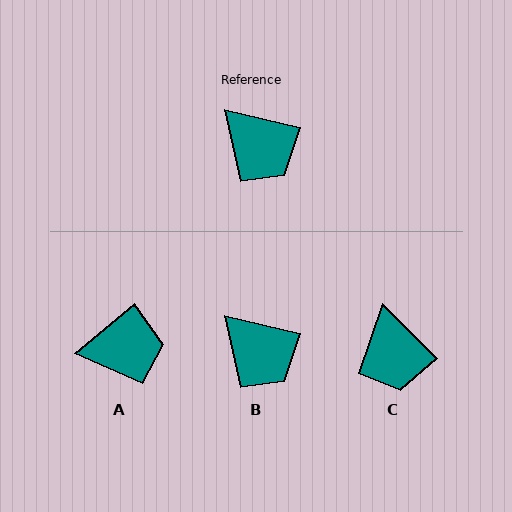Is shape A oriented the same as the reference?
No, it is off by about 53 degrees.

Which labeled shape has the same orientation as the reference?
B.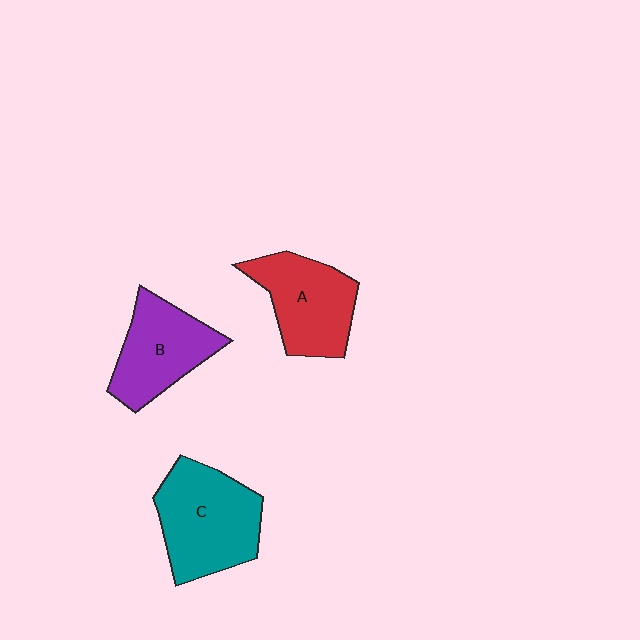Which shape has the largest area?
Shape C (teal).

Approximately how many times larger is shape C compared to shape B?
Approximately 1.3 times.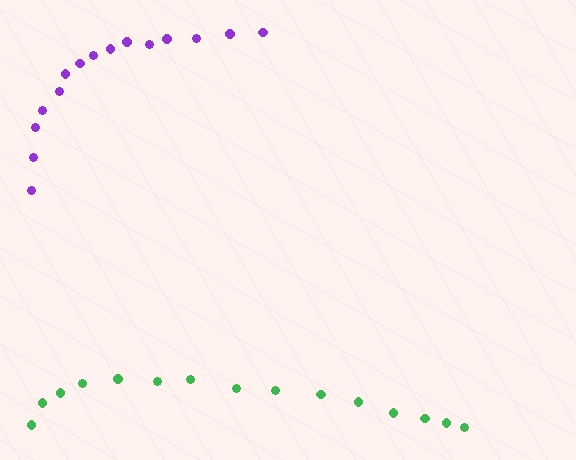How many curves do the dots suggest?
There are 2 distinct paths.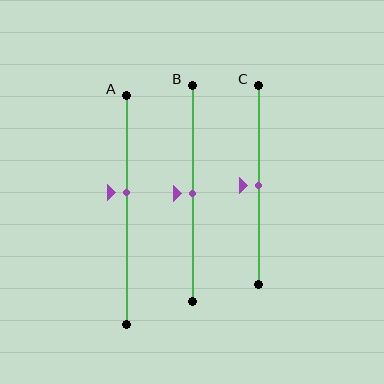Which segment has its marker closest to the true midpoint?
Segment B has its marker closest to the true midpoint.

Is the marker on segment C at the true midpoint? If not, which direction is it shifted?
Yes, the marker on segment C is at the true midpoint.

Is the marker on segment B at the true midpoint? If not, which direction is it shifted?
Yes, the marker on segment B is at the true midpoint.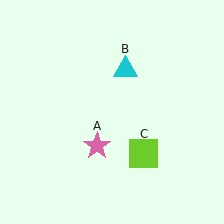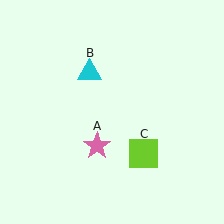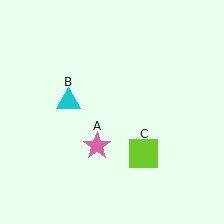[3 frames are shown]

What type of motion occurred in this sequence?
The cyan triangle (object B) rotated counterclockwise around the center of the scene.